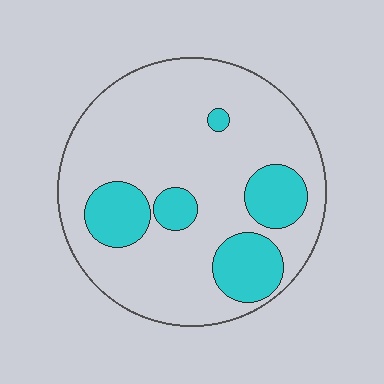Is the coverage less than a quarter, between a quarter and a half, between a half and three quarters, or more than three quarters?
Less than a quarter.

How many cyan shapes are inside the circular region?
5.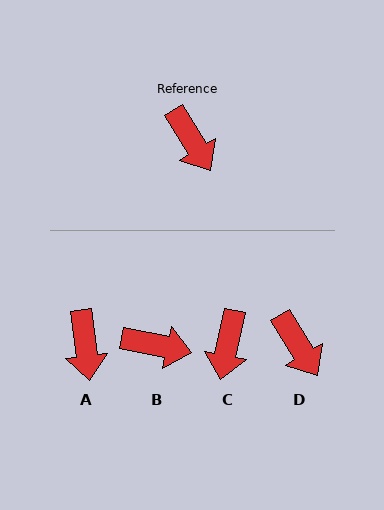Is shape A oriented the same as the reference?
No, it is off by about 24 degrees.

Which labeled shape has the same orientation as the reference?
D.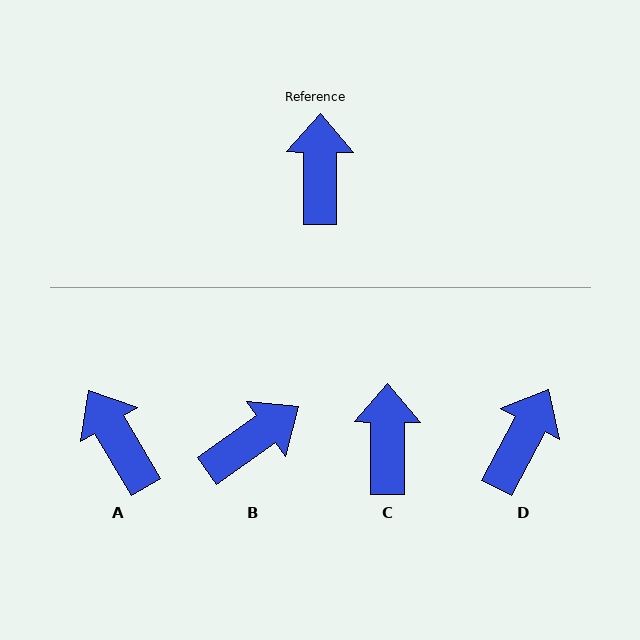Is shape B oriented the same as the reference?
No, it is off by about 55 degrees.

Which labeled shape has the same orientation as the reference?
C.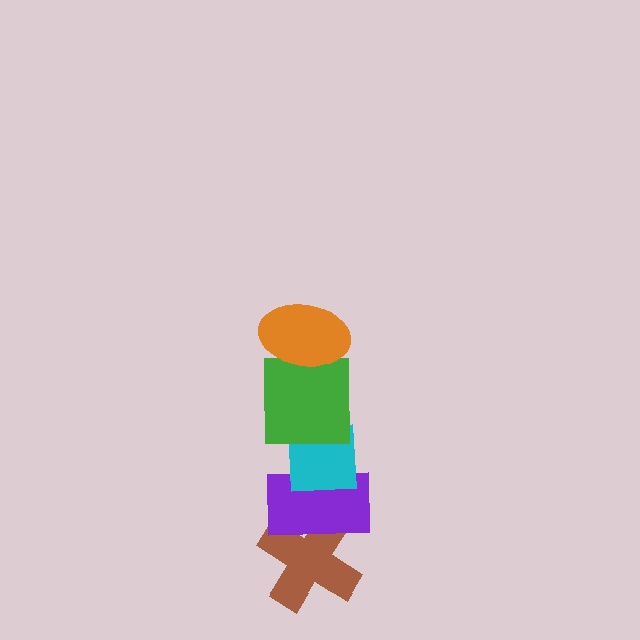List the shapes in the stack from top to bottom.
From top to bottom: the orange ellipse, the green square, the cyan square, the purple rectangle, the brown cross.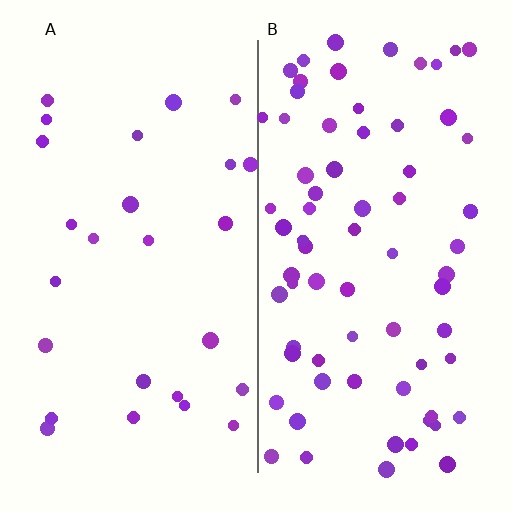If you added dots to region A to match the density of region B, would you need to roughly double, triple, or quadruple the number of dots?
Approximately triple.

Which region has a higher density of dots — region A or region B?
B (the right).